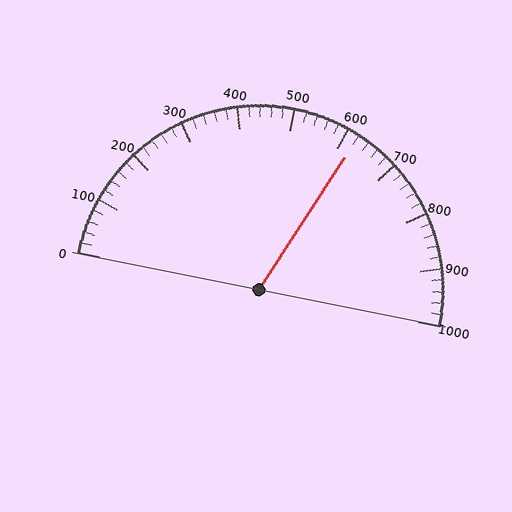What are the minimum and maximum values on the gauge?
The gauge ranges from 0 to 1000.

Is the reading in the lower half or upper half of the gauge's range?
The reading is in the upper half of the range (0 to 1000).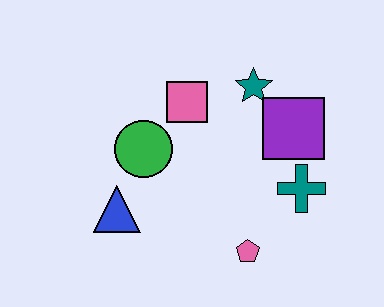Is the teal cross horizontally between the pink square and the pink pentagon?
No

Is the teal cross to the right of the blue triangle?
Yes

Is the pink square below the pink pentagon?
No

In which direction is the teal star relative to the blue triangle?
The teal star is to the right of the blue triangle.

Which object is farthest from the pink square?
The pink pentagon is farthest from the pink square.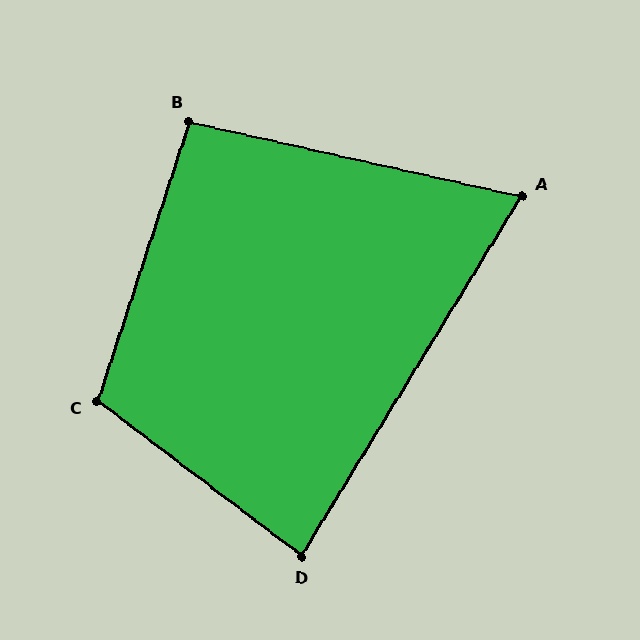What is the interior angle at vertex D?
Approximately 84 degrees (acute).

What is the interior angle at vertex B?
Approximately 96 degrees (obtuse).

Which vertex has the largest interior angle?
C, at approximately 109 degrees.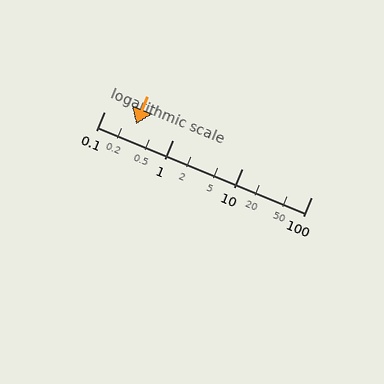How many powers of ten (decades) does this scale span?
The scale spans 3 decades, from 0.1 to 100.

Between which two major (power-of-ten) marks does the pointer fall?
The pointer is between 0.1 and 1.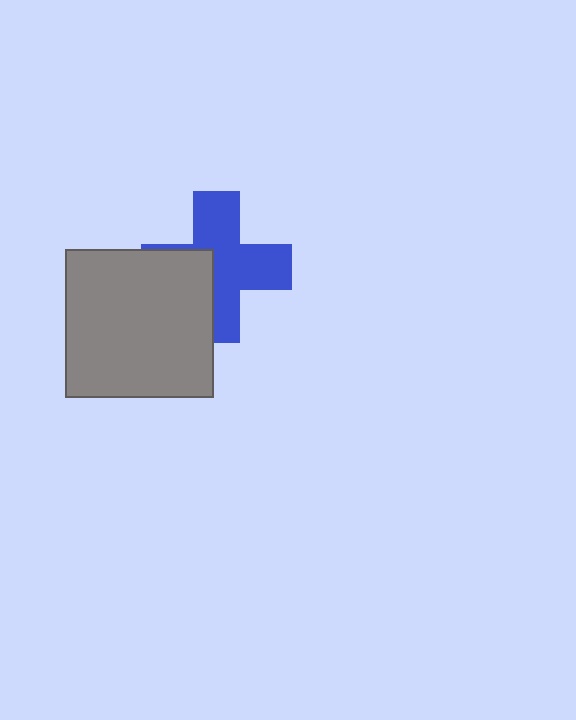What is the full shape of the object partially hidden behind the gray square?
The partially hidden object is a blue cross.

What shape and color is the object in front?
The object in front is a gray square.